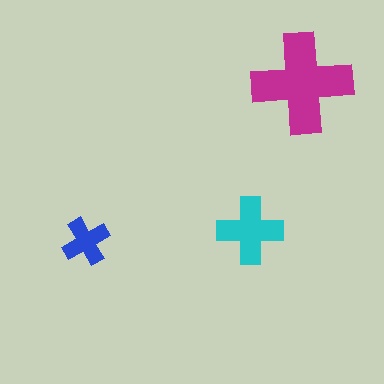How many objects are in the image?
There are 3 objects in the image.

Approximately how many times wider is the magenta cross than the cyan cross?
About 1.5 times wider.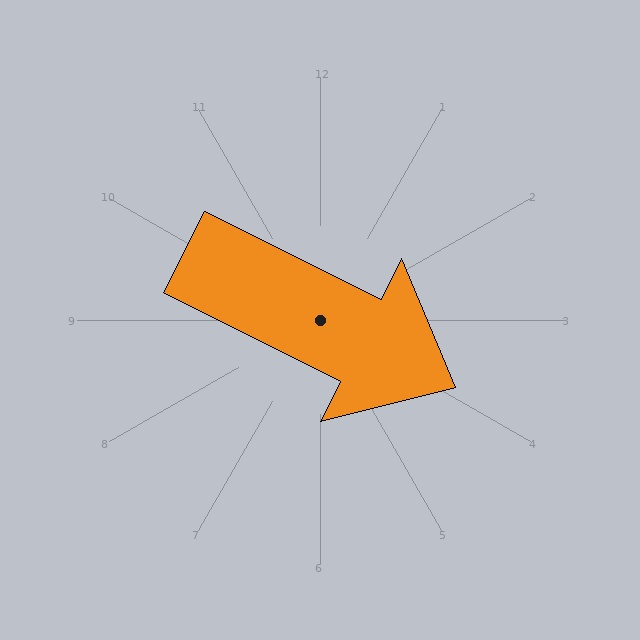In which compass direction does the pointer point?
Southeast.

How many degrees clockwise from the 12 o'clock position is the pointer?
Approximately 117 degrees.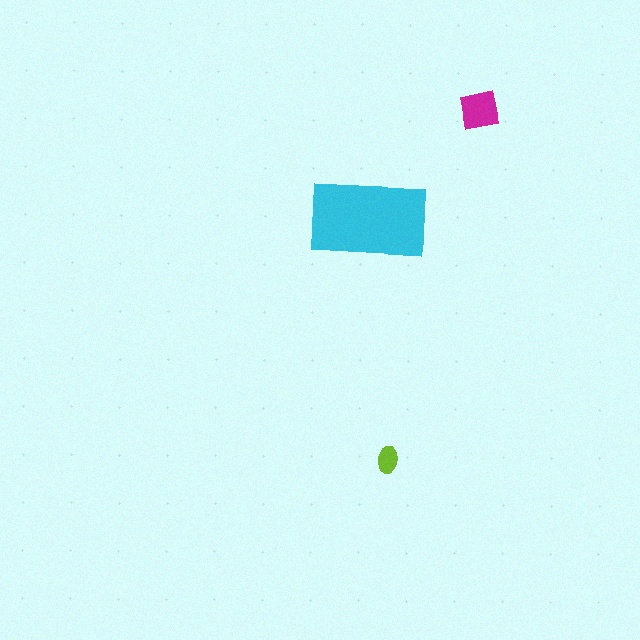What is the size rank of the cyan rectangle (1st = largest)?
1st.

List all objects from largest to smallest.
The cyan rectangle, the magenta square, the lime ellipse.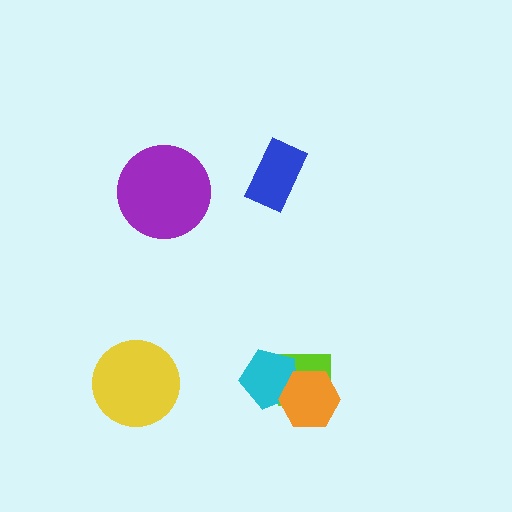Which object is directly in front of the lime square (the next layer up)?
The cyan pentagon is directly in front of the lime square.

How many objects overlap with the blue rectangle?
0 objects overlap with the blue rectangle.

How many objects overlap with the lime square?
2 objects overlap with the lime square.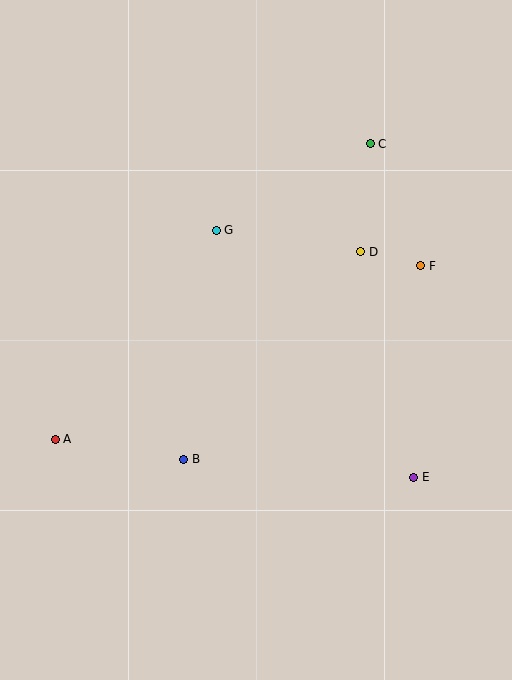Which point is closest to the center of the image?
Point G at (216, 230) is closest to the center.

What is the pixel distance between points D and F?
The distance between D and F is 62 pixels.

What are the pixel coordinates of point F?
Point F is at (421, 266).